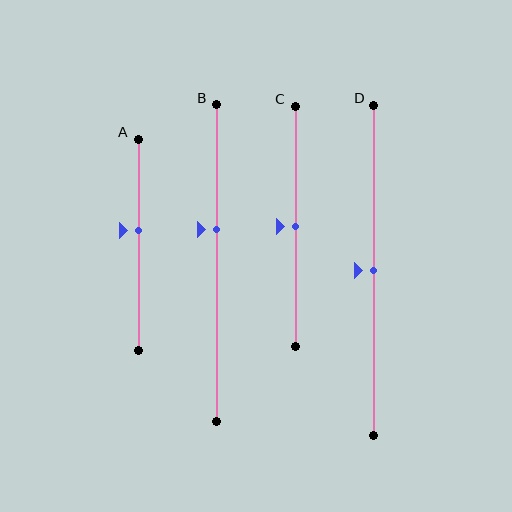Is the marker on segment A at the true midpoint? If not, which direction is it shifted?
No, the marker on segment A is shifted upward by about 7% of the segment length.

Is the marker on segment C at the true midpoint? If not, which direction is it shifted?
Yes, the marker on segment C is at the true midpoint.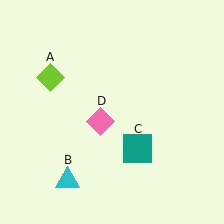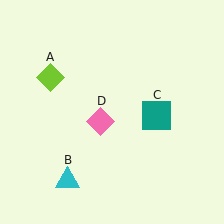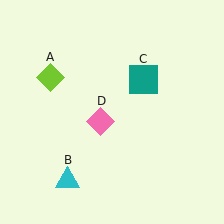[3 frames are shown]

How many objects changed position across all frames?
1 object changed position: teal square (object C).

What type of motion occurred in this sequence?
The teal square (object C) rotated counterclockwise around the center of the scene.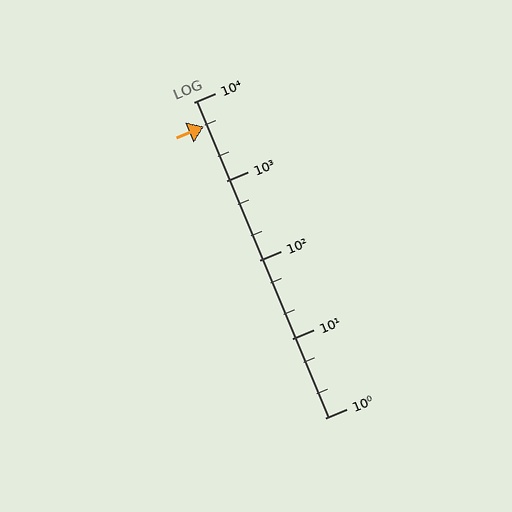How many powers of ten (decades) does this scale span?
The scale spans 4 decades, from 1 to 10000.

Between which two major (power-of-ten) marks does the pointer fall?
The pointer is between 1000 and 10000.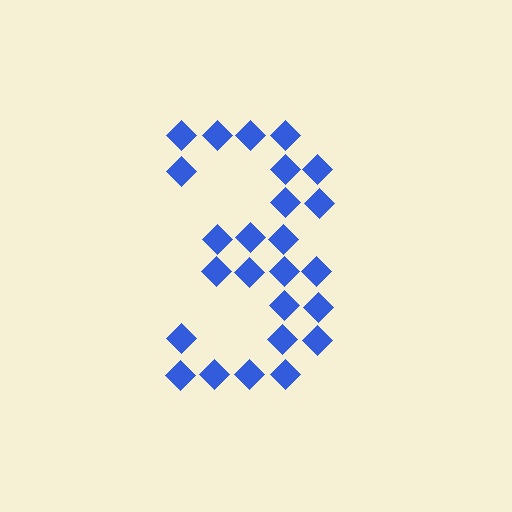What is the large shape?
The large shape is the digit 3.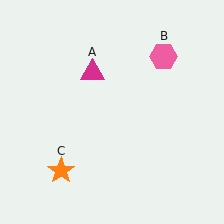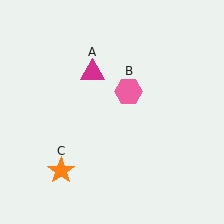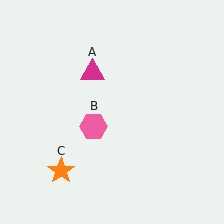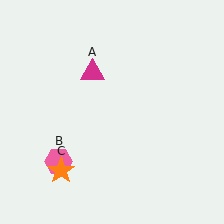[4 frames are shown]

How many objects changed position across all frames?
1 object changed position: pink hexagon (object B).